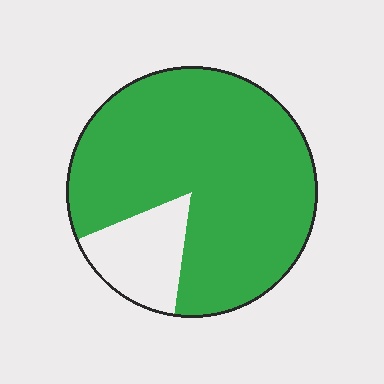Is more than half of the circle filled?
Yes.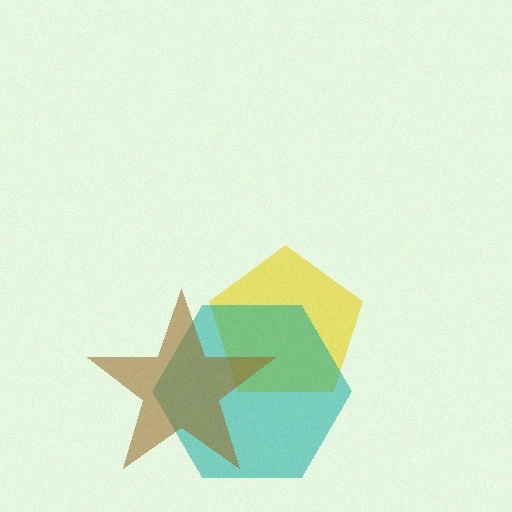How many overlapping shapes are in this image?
There are 3 overlapping shapes in the image.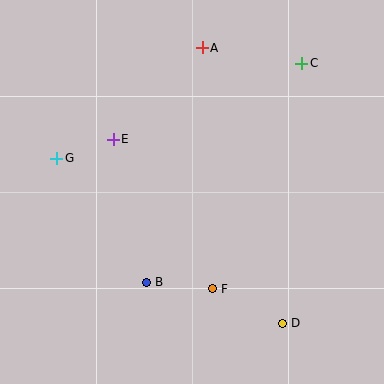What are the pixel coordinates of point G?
Point G is at (57, 158).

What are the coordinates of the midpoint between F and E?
The midpoint between F and E is at (163, 214).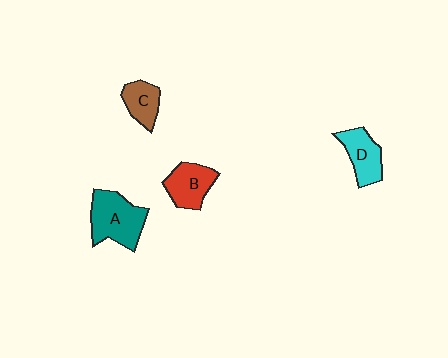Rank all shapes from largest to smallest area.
From largest to smallest: A (teal), B (red), D (cyan), C (brown).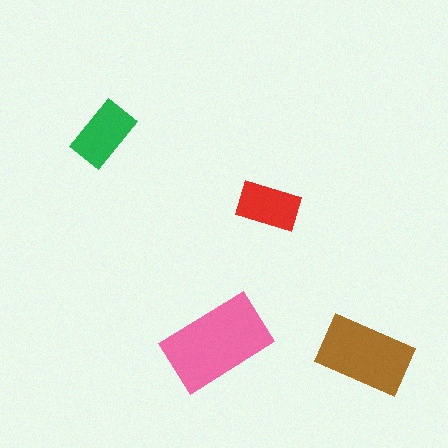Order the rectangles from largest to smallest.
the pink one, the brown one, the green one, the red one.